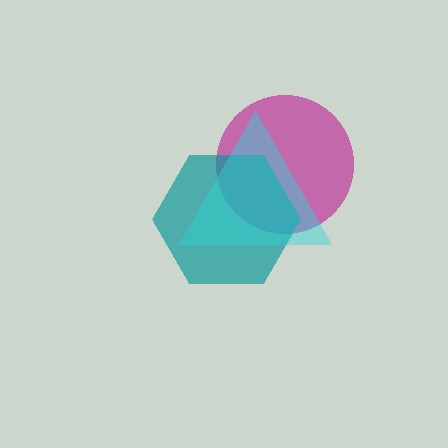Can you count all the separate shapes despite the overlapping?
Yes, there are 3 separate shapes.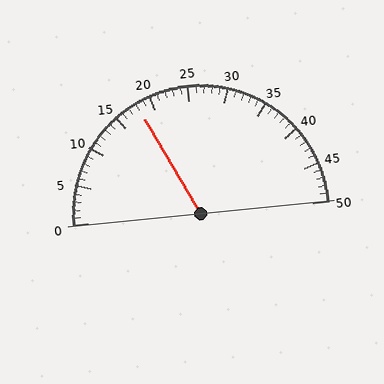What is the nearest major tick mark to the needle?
The nearest major tick mark is 20.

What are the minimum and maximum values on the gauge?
The gauge ranges from 0 to 50.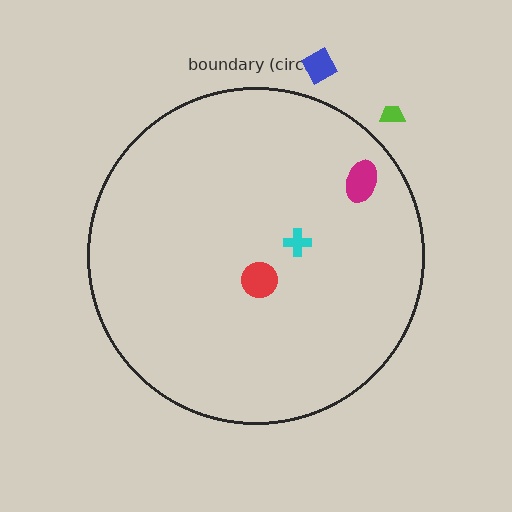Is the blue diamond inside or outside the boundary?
Outside.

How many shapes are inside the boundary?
3 inside, 2 outside.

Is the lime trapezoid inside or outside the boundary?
Outside.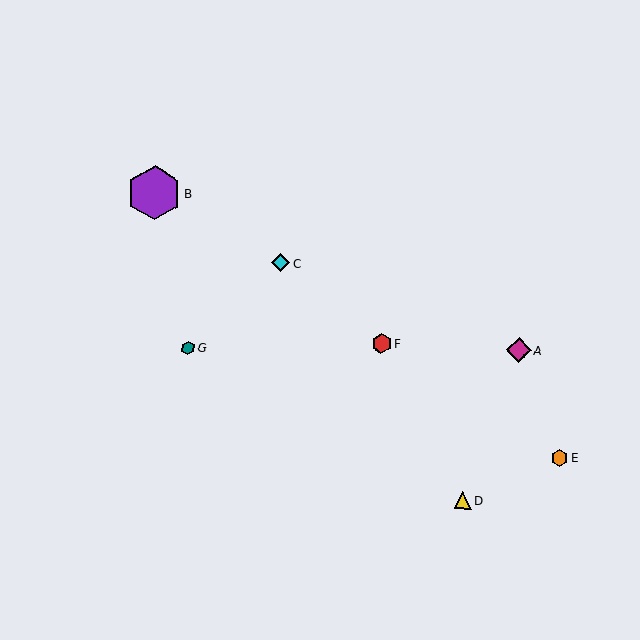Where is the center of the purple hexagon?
The center of the purple hexagon is at (154, 193).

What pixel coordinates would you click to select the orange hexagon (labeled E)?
Click at (559, 458) to select the orange hexagon E.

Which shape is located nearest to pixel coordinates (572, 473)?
The orange hexagon (labeled E) at (559, 458) is nearest to that location.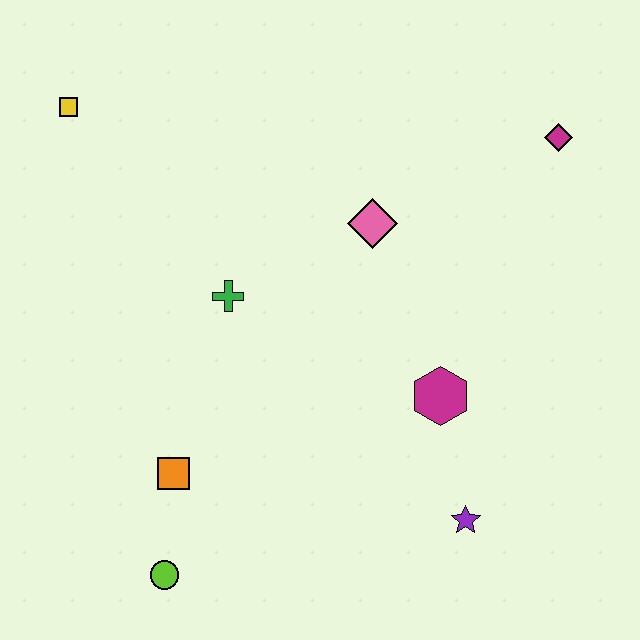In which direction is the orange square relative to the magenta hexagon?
The orange square is to the left of the magenta hexagon.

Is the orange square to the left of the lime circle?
No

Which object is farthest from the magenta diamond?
The lime circle is farthest from the magenta diamond.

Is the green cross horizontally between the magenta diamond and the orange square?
Yes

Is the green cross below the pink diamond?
Yes